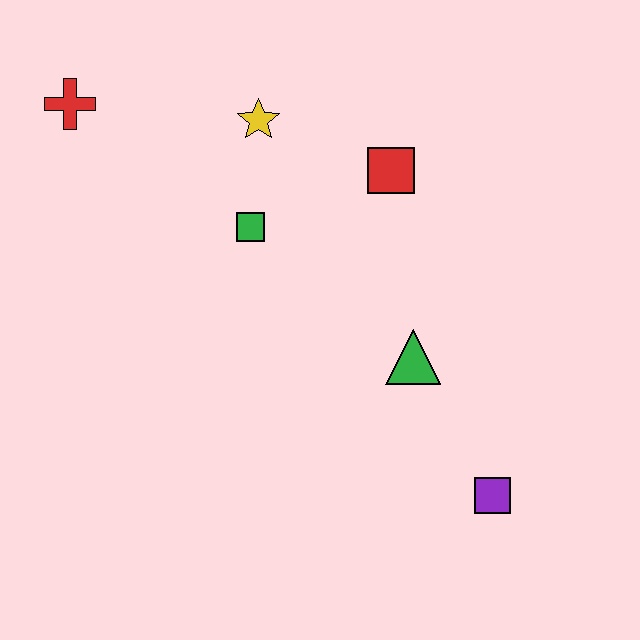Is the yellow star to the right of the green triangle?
No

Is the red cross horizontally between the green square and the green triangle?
No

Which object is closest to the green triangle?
The purple square is closest to the green triangle.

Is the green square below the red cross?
Yes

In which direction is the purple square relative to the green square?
The purple square is below the green square.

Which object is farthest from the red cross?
The purple square is farthest from the red cross.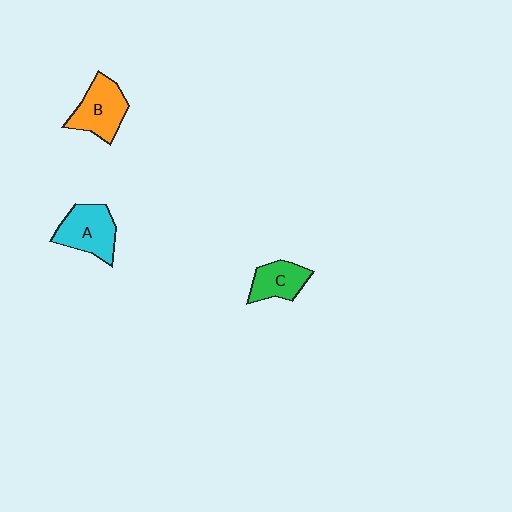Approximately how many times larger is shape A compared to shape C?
Approximately 1.4 times.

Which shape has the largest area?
Shape A (cyan).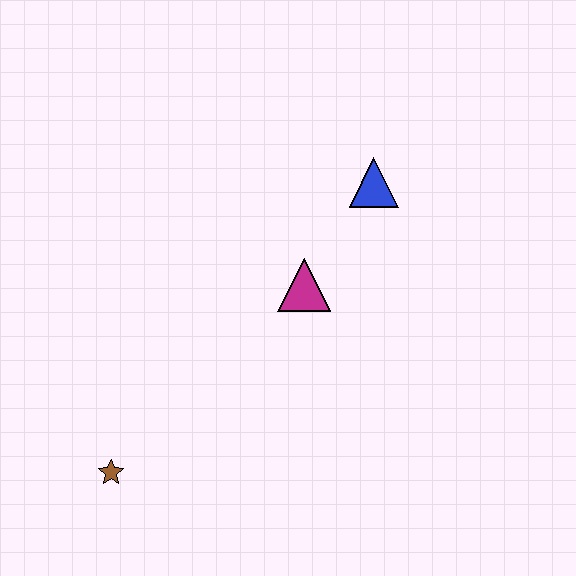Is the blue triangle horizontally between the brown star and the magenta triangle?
No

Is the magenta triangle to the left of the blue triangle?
Yes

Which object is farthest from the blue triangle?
The brown star is farthest from the blue triangle.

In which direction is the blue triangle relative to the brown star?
The blue triangle is above the brown star.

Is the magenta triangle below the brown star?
No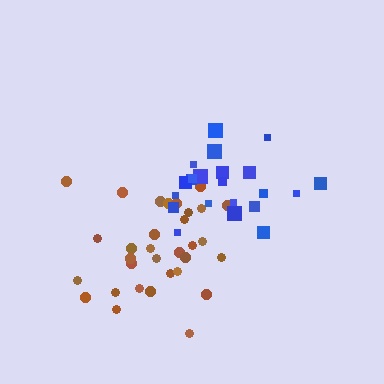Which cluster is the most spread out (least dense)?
Blue.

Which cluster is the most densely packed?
Brown.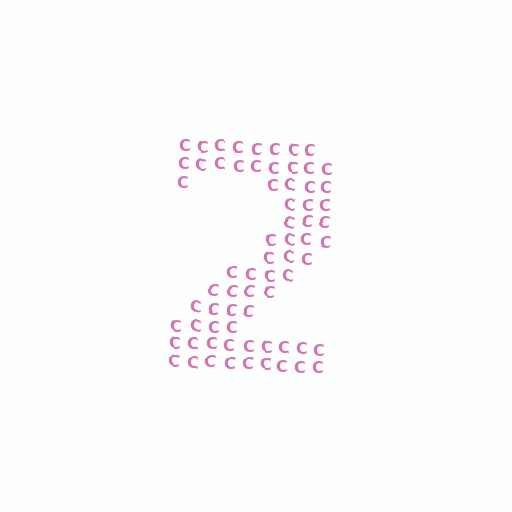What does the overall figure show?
The overall figure shows the digit 2.